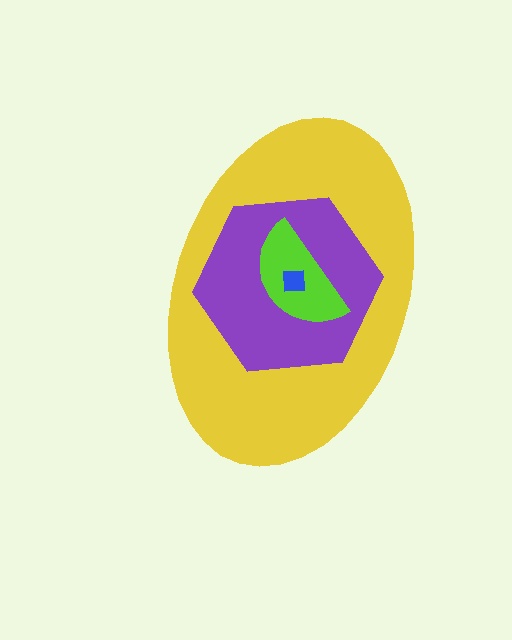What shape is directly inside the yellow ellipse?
The purple hexagon.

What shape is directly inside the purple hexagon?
The lime semicircle.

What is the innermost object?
The blue square.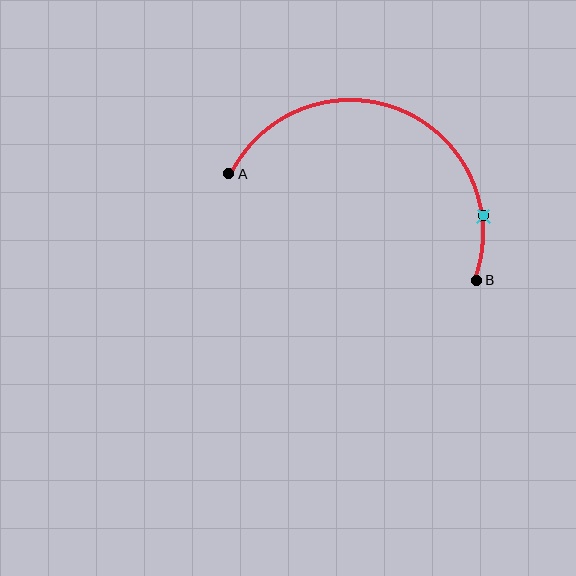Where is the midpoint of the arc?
The arc midpoint is the point on the curve farthest from the straight line joining A and B. It sits above that line.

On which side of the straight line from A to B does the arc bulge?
The arc bulges above the straight line connecting A and B.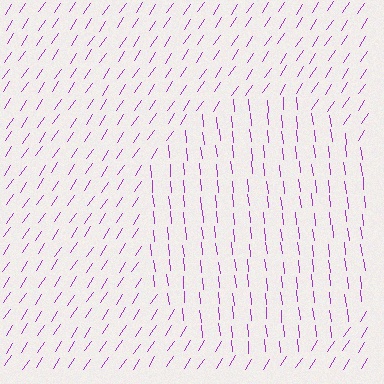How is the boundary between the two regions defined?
The boundary is defined purely by a change in line orientation (approximately 40 degrees difference). All lines are the same color and thickness.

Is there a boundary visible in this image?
Yes, there is a texture boundary formed by a change in line orientation.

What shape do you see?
I see a circle.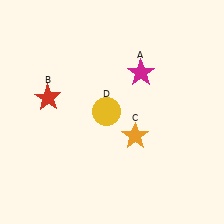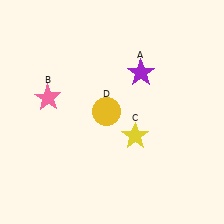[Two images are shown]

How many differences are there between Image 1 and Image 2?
There are 3 differences between the two images.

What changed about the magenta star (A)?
In Image 1, A is magenta. In Image 2, it changed to purple.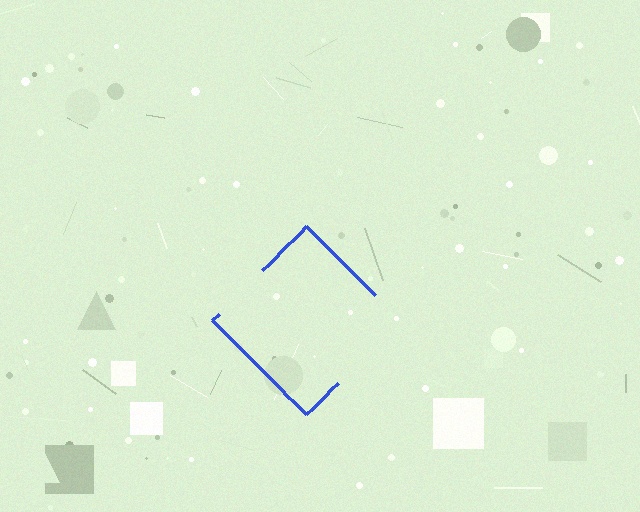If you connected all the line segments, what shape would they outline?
They would outline a diamond.